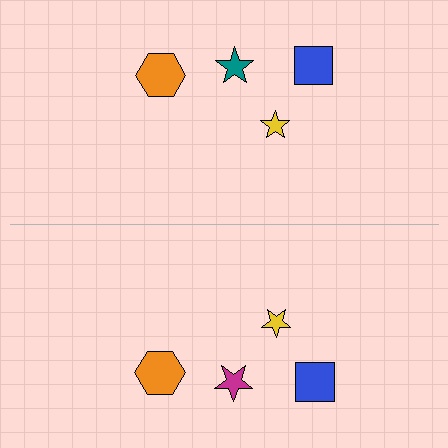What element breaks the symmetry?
The magenta star on the bottom side breaks the symmetry — its mirror counterpart is teal.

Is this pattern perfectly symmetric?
No, the pattern is not perfectly symmetric. The magenta star on the bottom side breaks the symmetry — its mirror counterpart is teal.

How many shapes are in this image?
There are 8 shapes in this image.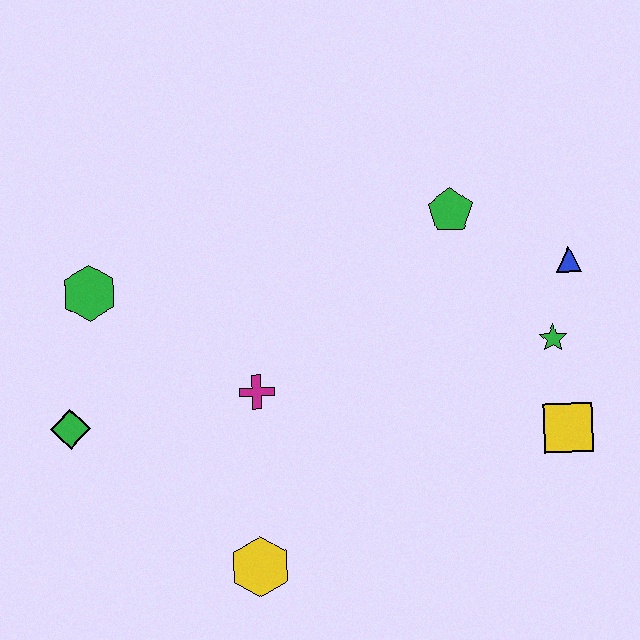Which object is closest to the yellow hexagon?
The magenta cross is closest to the yellow hexagon.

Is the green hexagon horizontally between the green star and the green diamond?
Yes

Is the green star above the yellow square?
Yes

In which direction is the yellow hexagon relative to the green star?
The yellow hexagon is to the left of the green star.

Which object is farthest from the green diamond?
The blue triangle is farthest from the green diamond.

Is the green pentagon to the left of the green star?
Yes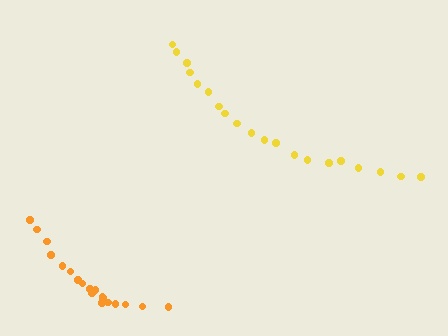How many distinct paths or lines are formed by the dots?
There are 2 distinct paths.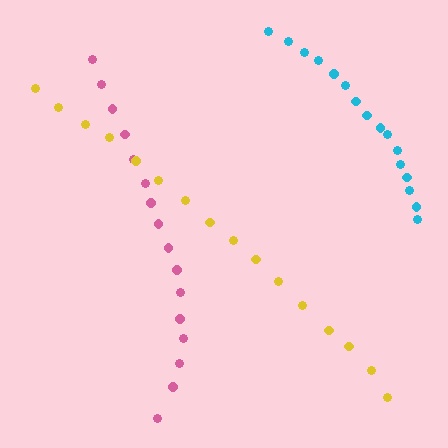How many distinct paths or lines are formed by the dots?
There are 3 distinct paths.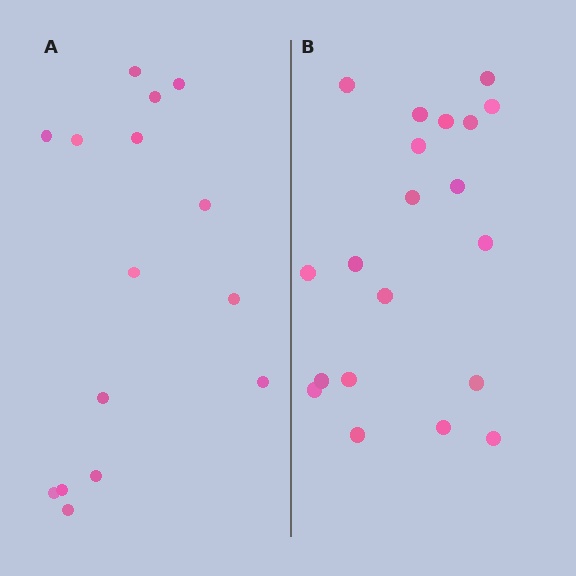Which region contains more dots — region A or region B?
Region B (the right region) has more dots.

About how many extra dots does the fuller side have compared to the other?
Region B has about 5 more dots than region A.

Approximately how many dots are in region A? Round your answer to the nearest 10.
About 20 dots. (The exact count is 15, which rounds to 20.)